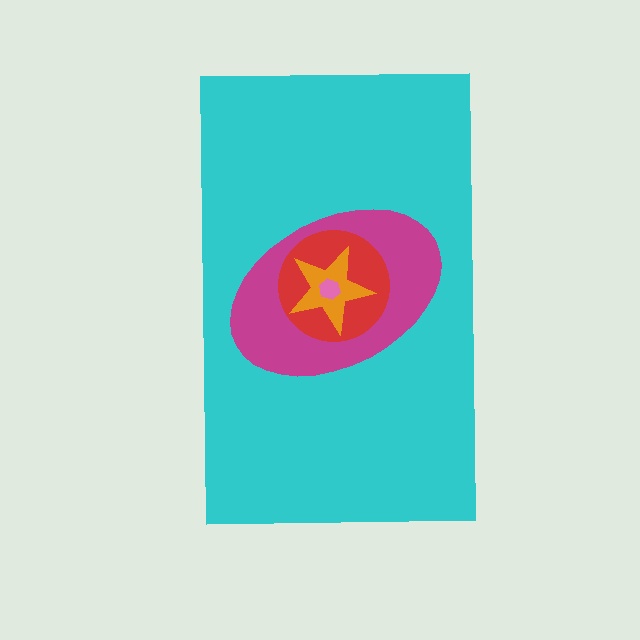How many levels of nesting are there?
5.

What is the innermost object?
The pink hexagon.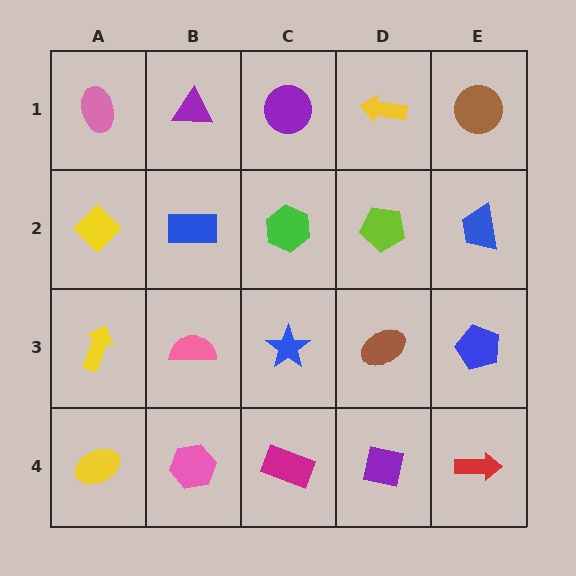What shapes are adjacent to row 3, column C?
A green hexagon (row 2, column C), a magenta rectangle (row 4, column C), a pink semicircle (row 3, column B), a brown ellipse (row 3, column D).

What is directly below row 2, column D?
A brown ellipse.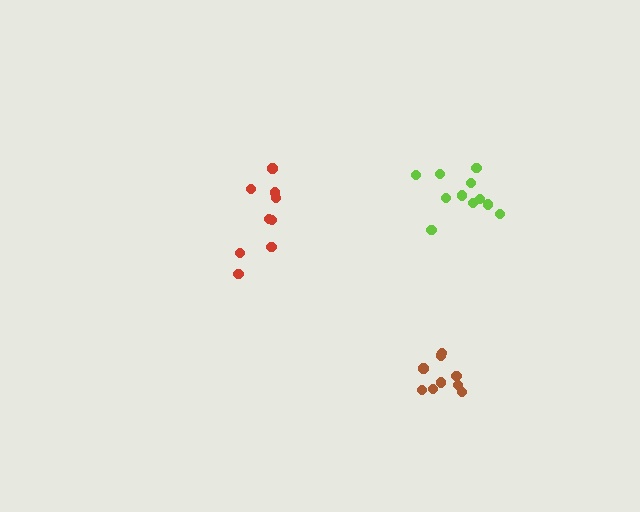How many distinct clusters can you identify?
There are 3 distinct clusters.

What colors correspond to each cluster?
The clusters are colored: brown, red, lime.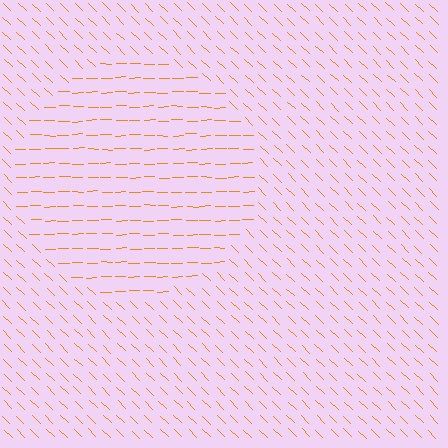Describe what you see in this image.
The image is filled with small orange line segments. A circle region in the image has lines oriented differently from the surrounding lines, creating a visible texture boundary.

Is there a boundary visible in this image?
Yes, there is a texture boundary formed by a change in line orientation.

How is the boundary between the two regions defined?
The boundary is defined purely by a change in line orientation (approximately 45 degrees difference). All lines are the same color and thickness.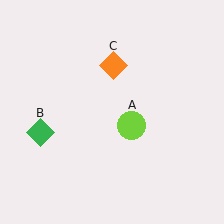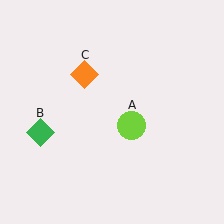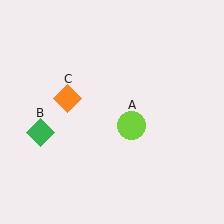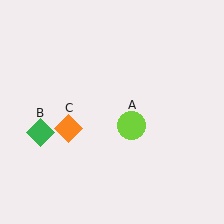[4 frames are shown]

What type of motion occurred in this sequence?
The orange diamond (object C) rotated counterclockwise around the center of the scene.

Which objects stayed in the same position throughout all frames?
Lime circle (object A) and green diamond (object B) remained stationary.